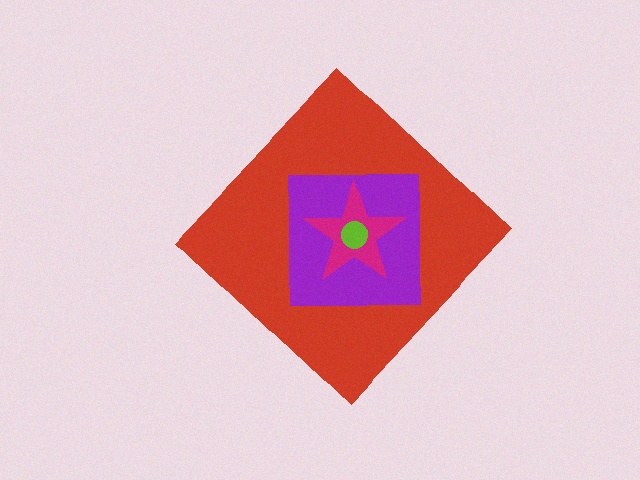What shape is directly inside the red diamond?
The purple square.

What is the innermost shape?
The lime circle.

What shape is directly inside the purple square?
The magenta star.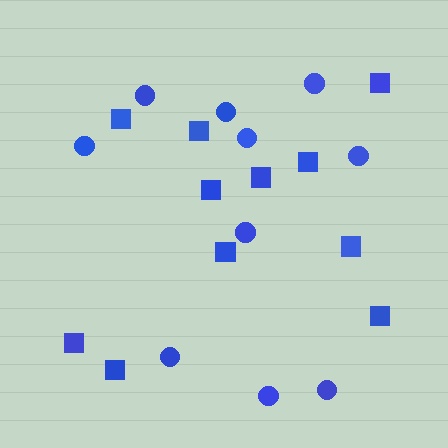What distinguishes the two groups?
There are 2 groups: one group of circles (10) and one group of squares (11).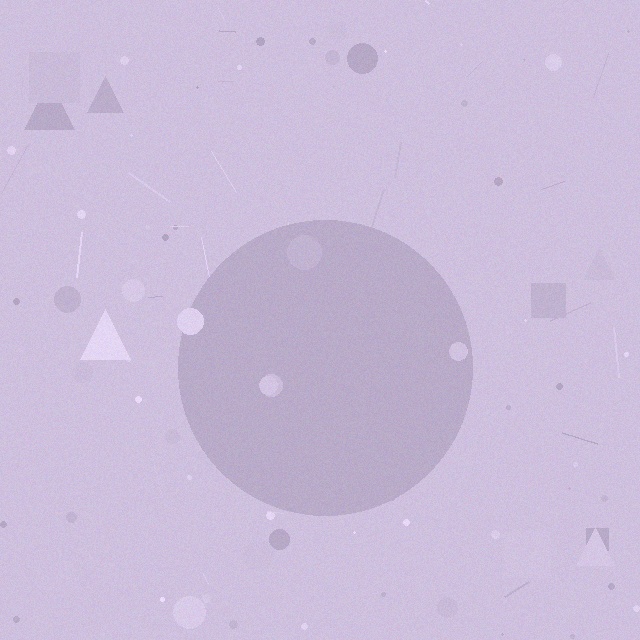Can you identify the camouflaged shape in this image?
The camouflaged shape is a circle.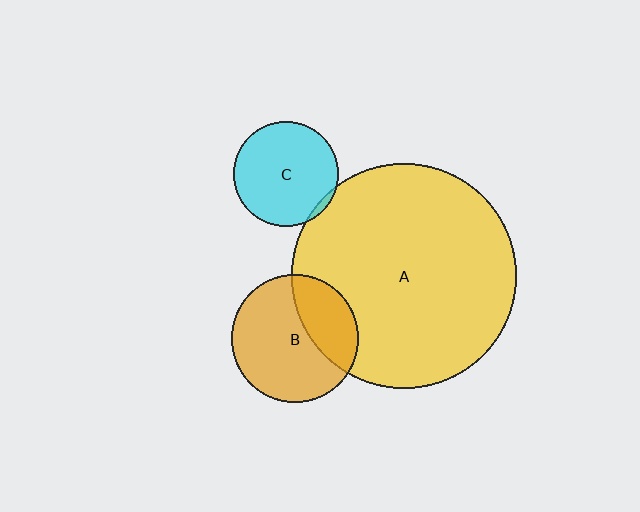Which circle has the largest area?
Circle A (yellow).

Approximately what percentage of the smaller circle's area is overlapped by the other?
Approximately 30%.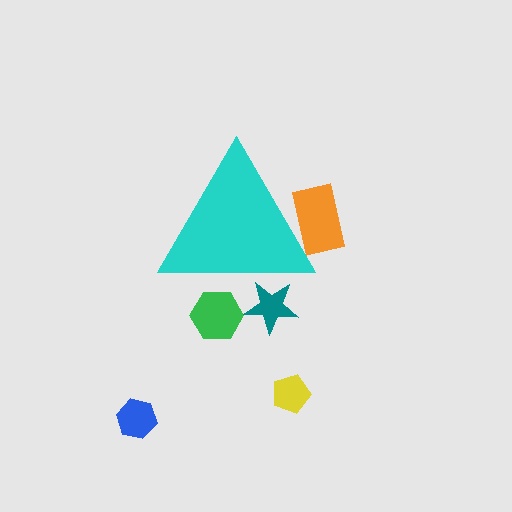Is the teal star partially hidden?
Yes, the teal star is partially hidden behind the cyan triangle.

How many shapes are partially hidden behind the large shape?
3 shapes are partially hidden.